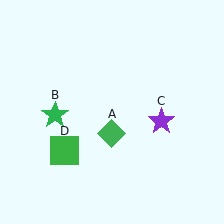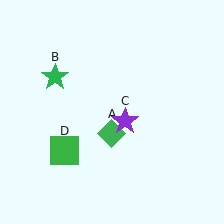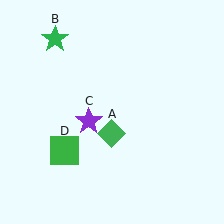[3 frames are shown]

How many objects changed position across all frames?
2 objects changed position: green star (object B), purple star (object C).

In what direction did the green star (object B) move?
The green star (object B) moved up.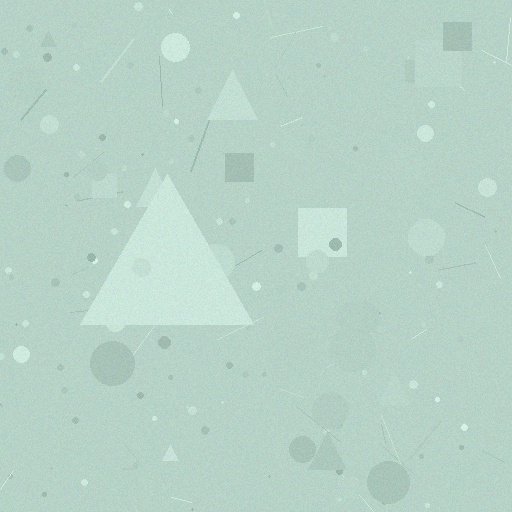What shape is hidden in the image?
A triangle is hidden in the image.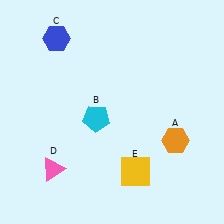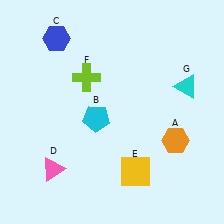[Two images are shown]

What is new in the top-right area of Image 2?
A cyan triangle (G) was added in the top-right area of Image 2.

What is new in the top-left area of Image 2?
A lime cross (F) was added in the top-left area of Image 2.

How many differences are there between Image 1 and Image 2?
There are 2 differences between the two images.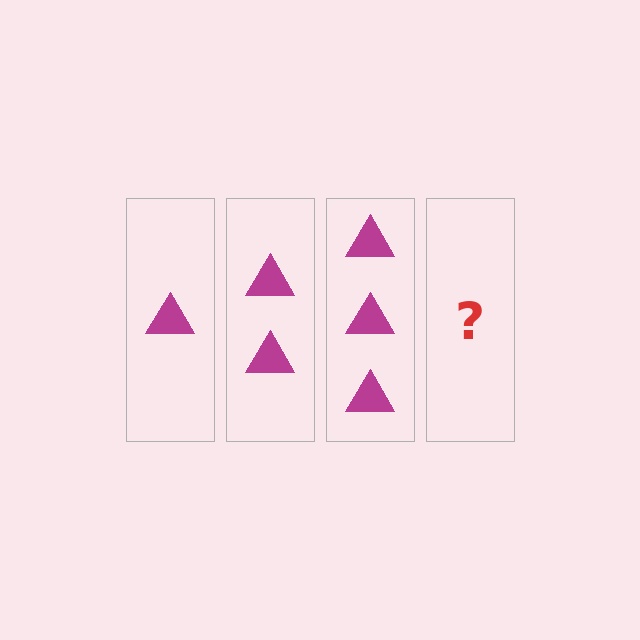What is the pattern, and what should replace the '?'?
The pattern is that each step adds one more triangle. The '?' should be 4 triangles.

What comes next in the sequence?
The next element should be 4 triangles.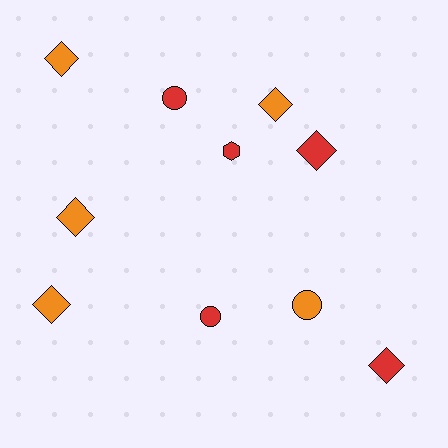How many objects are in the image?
There are 10 objects.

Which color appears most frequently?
Red, with 5 objects.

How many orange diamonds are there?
There are 4 orange diamonds.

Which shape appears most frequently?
Diamond, with 6 objects.